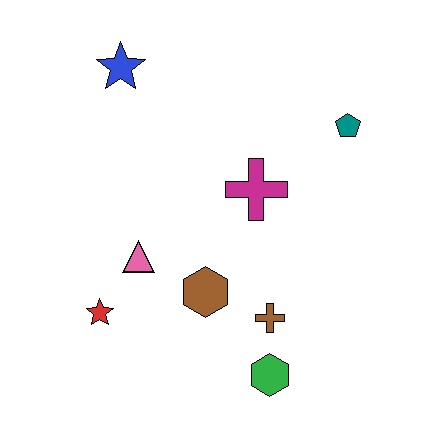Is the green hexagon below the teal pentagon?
Yes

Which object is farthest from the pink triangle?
The teal pentagon is farthest from the pink triangle.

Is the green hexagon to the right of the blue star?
Yes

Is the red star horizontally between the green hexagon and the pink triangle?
No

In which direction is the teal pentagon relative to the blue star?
The teal pentagon is to the right of the blue star.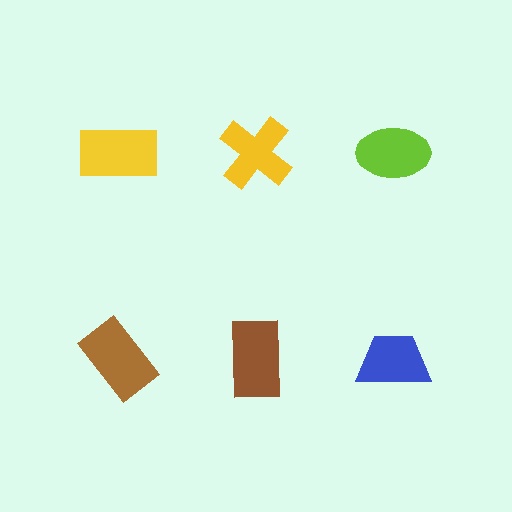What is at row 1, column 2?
A yellow cross.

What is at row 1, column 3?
A lime ellipse.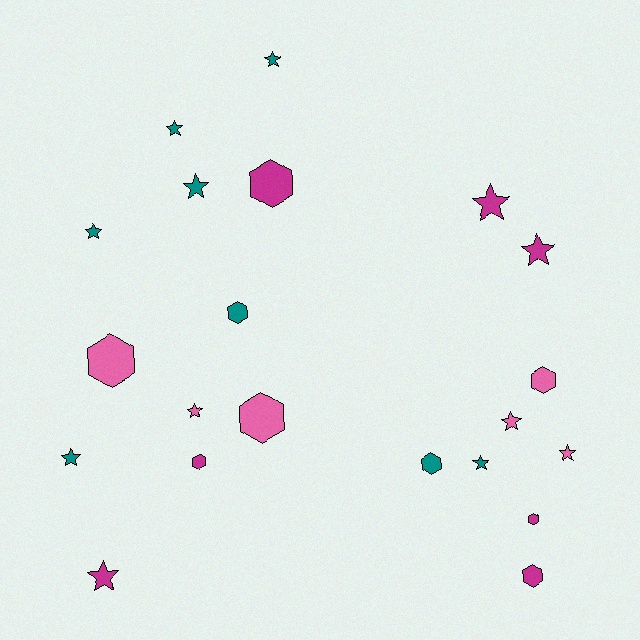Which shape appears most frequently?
Star, with 12 objects.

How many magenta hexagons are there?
There are 4 magenta hexagons.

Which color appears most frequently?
Teal, with 8 objects.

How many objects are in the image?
There are 21 objects.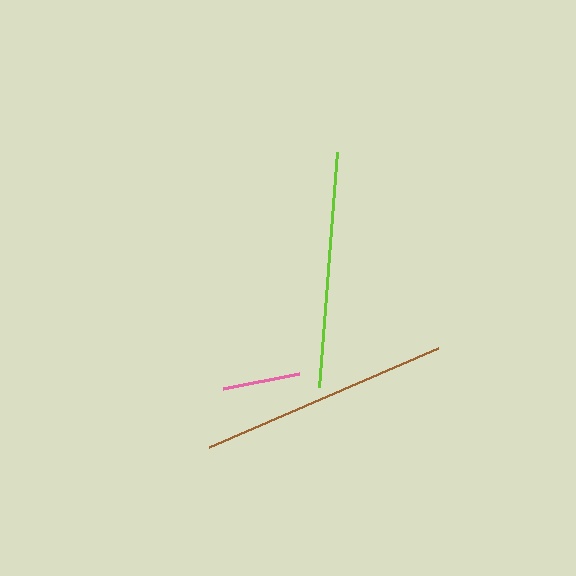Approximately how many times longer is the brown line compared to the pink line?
The brown line is approximately 3.2 times the length of the pink line.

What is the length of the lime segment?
The lime segment is approximately 236 pixels long.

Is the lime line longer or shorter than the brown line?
The brown line is longer than the lime line.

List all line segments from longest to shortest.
From longest to shortest: brown, lime, pink.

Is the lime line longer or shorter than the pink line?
The lime line is longer than the pink line.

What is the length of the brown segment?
The brown segment is approximately 250 pixels long.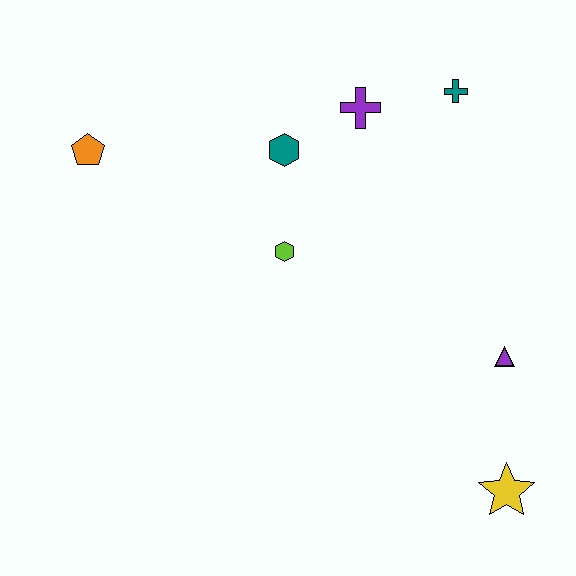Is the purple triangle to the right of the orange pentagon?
Yes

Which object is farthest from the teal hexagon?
The yellow star is farthest from the teal hexagon.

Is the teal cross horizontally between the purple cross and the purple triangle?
Yes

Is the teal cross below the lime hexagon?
No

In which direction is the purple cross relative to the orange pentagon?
The purple cross is to the right of the orange pentagon.